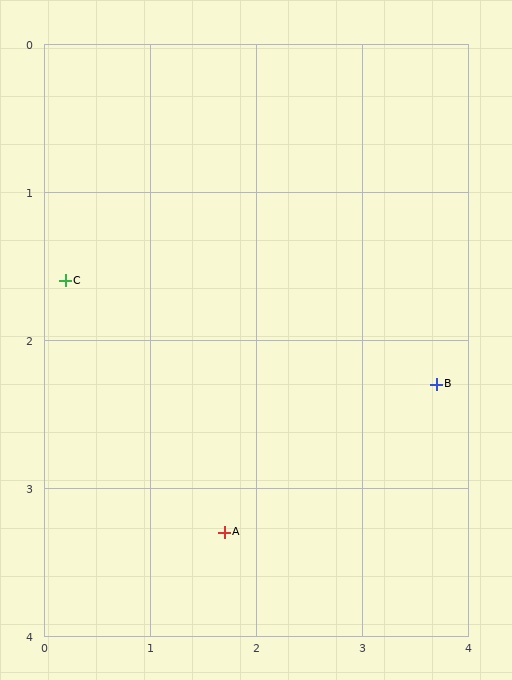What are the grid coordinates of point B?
Point B is at approximately (3.7, 2.3).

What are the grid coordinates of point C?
Point C is at approximately (0.2, 1.6).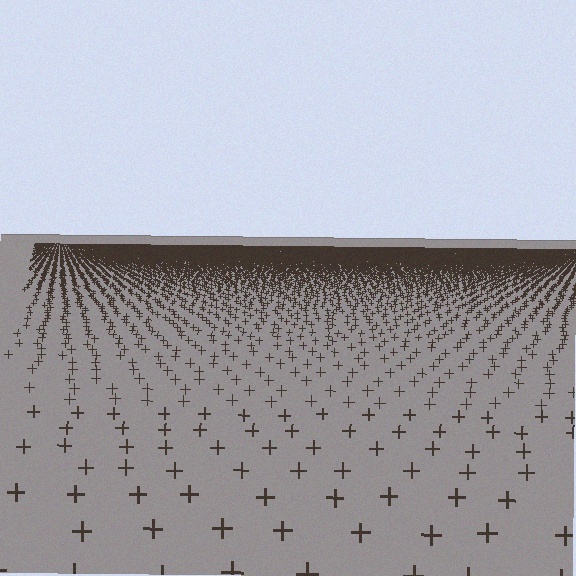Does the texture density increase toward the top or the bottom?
Density increases toward the top.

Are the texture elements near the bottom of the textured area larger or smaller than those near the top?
Larger. Near the bottom, elements are closer to the viewer and appear at a bigger on-screen size.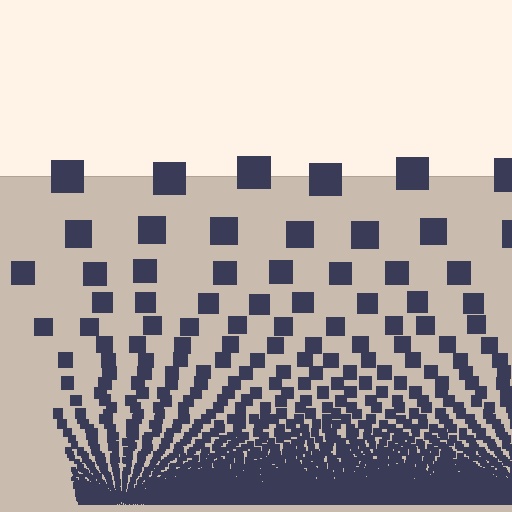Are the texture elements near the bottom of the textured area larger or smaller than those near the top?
Smaller. The gradient is inverted — elements near the bottom are smaller and denser.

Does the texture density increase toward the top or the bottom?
Density increases toward the bottom.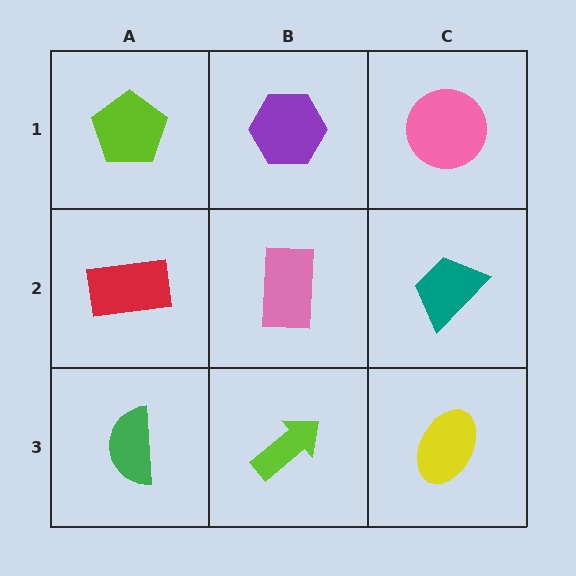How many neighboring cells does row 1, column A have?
2.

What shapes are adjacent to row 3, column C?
A teal trapezoid (row 2, column C), a lime arrow (row 3, column B).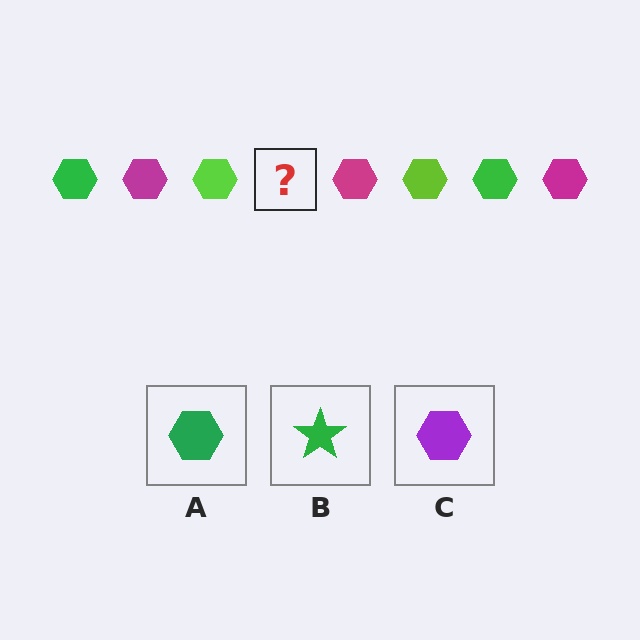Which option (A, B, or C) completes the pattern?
A.